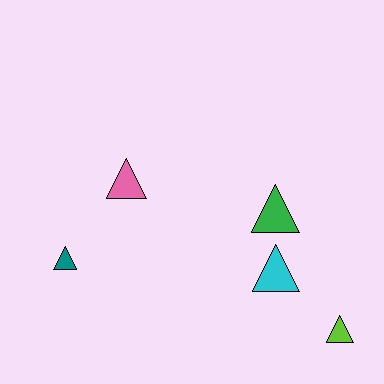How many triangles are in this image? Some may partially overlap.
There are 5 triangles.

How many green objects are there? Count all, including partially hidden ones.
There is 1 green object.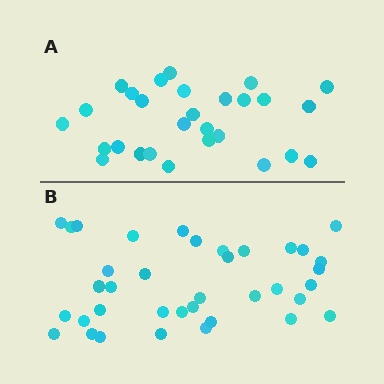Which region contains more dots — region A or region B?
Region B (the bottom region) has more dots.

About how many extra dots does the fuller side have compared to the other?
Region B has roughly 8 or so more dots than region A.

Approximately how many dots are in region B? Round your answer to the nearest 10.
About 40 dots. (The exact count is 37, which rounds to 40.)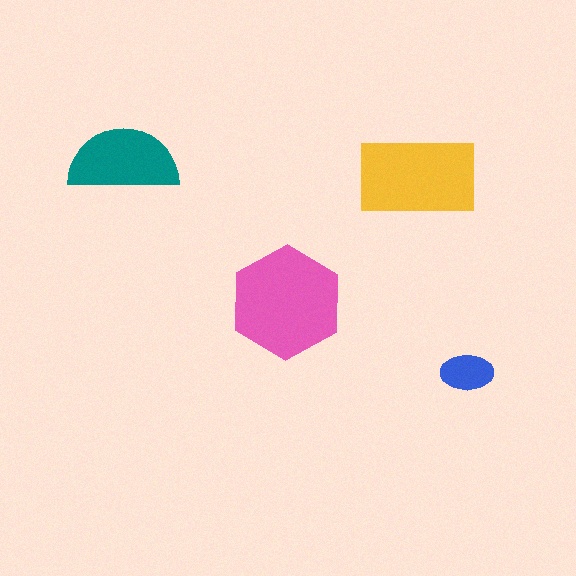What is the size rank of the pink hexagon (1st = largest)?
1st.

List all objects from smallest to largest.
The blue ellipse, the teal semicircle, the yellow rectangle, the pink hexagon.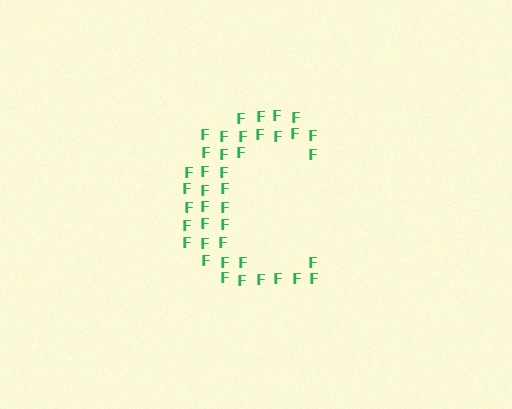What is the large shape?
The large shape is the letter C.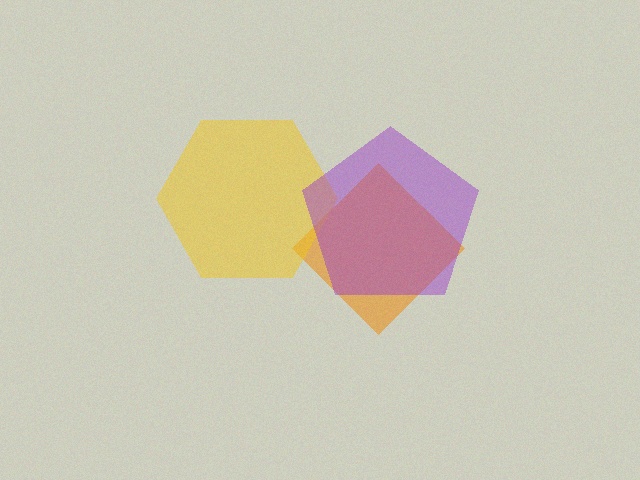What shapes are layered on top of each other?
The layered shapes are: an orange diamond, a yellow hexagon, a purple pentagon.